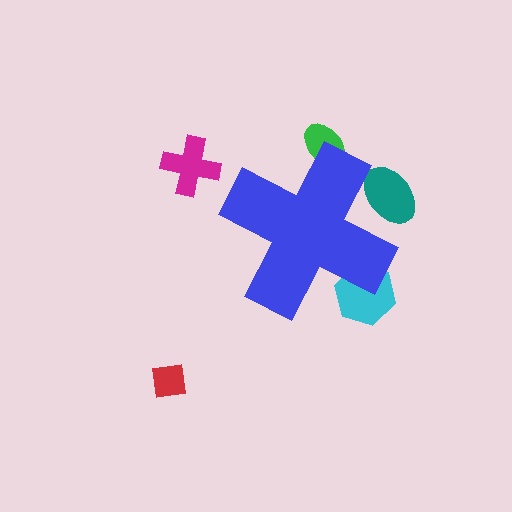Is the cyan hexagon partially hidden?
Yes, the cyan hexagon is partially hidden behind the blue cross.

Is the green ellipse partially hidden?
Yes, the green ellipse is partially hidden behind the blue cross.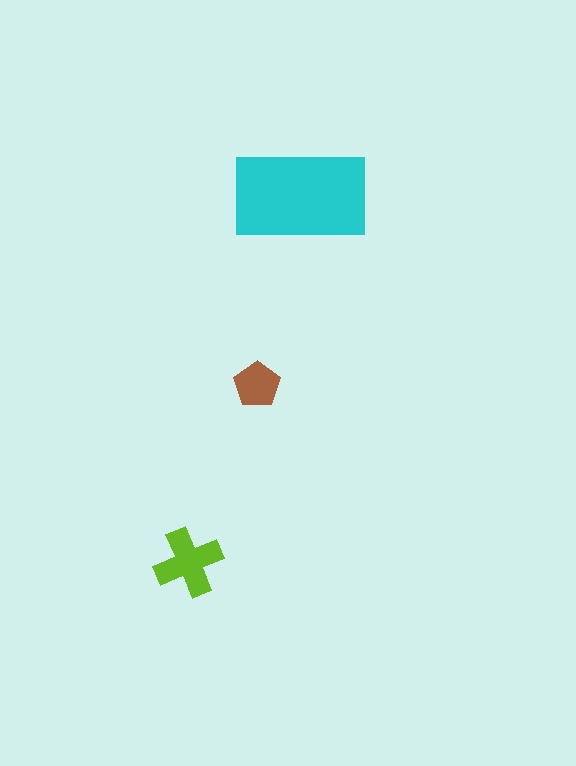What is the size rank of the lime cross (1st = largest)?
2nd.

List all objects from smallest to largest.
The brown pentagon, the lime cross, the cyan rectangle.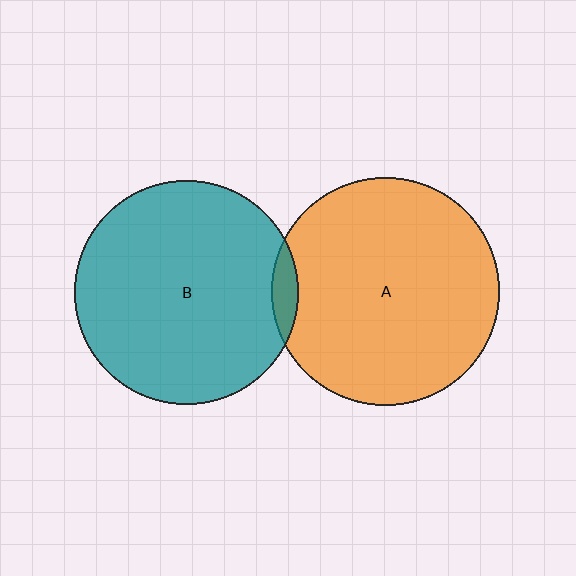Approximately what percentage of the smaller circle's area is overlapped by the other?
Approximately 5%.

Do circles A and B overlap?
Yes.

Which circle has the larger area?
Circle A (orange).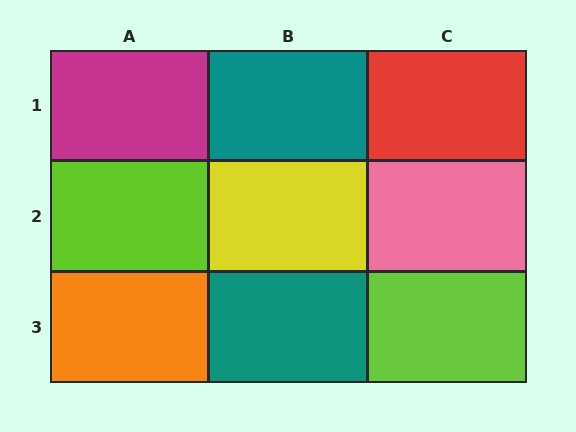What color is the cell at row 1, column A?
Magenta.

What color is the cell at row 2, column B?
Yellow.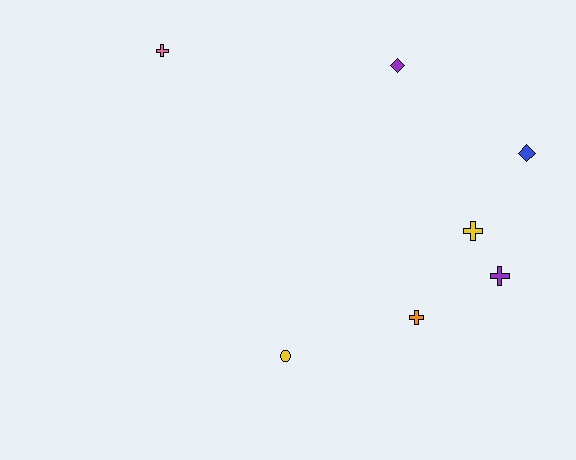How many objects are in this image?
There are 7 objects.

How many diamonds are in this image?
There are 2 diamonds.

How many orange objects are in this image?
There is 1 orange object.